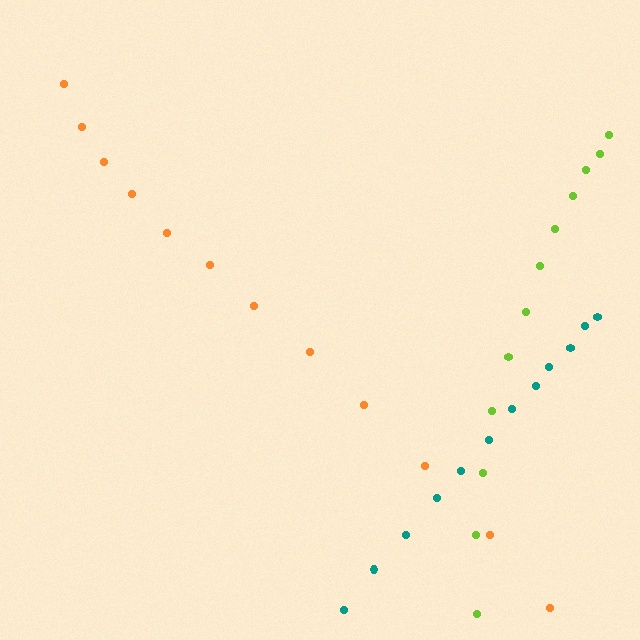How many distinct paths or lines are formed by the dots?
There are 3 distinct paths.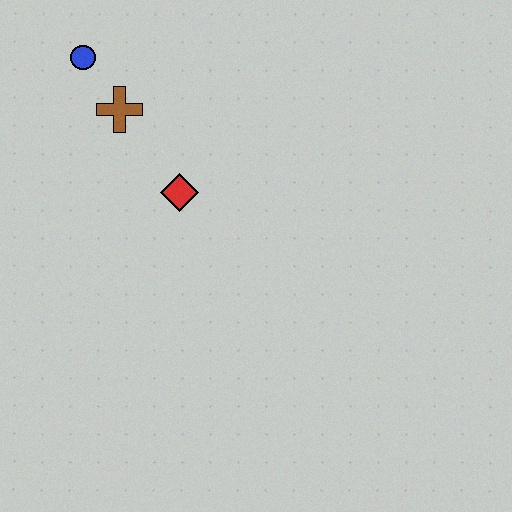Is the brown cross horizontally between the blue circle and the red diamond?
Yes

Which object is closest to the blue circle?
The brown cross is closest to the blue circle.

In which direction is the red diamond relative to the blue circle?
The red diamond is below the blue circle.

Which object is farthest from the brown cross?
The red diamond is farthest from the brown cross.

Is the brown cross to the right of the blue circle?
Yes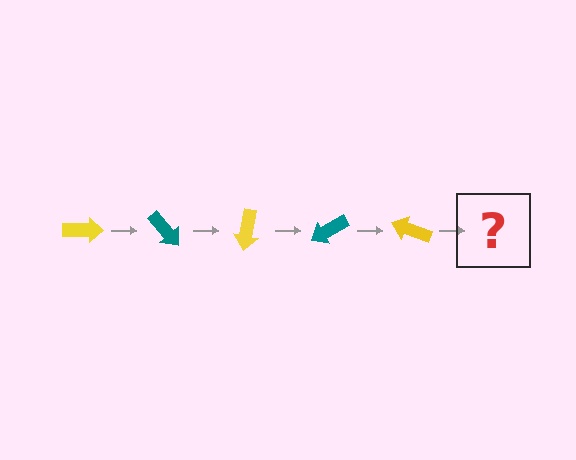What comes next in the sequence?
The next element should be a teal arrow, rotated 250 degrees from the start.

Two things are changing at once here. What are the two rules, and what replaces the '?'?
The two rules are that it rotates 50 degrees each step and the color cycles through yellow and teal. The '?' should be a teal arrow, rotated 250 degrees from the start.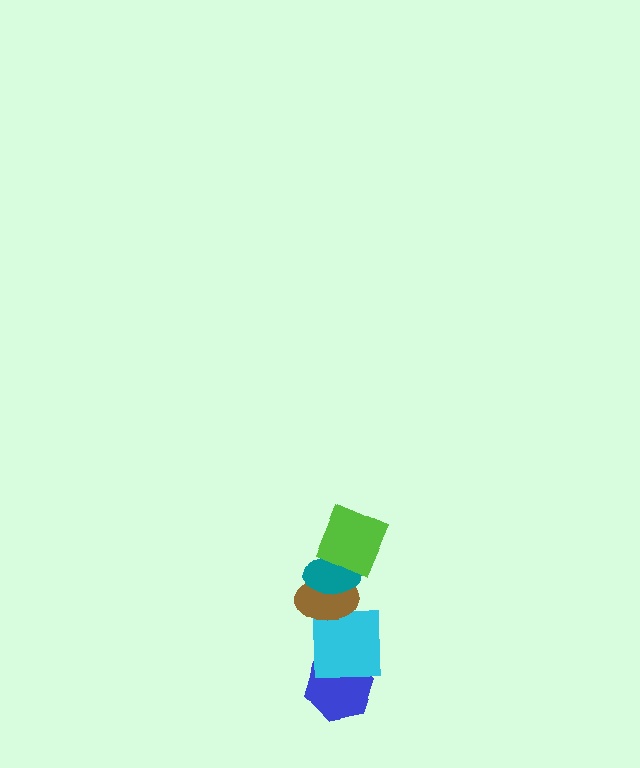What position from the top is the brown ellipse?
The brown ellipse is 3rd from the top.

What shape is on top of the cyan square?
The brown ellipse is on top of the cyan square.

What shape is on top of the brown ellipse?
The teal ellipse is on top of the brown ellipse.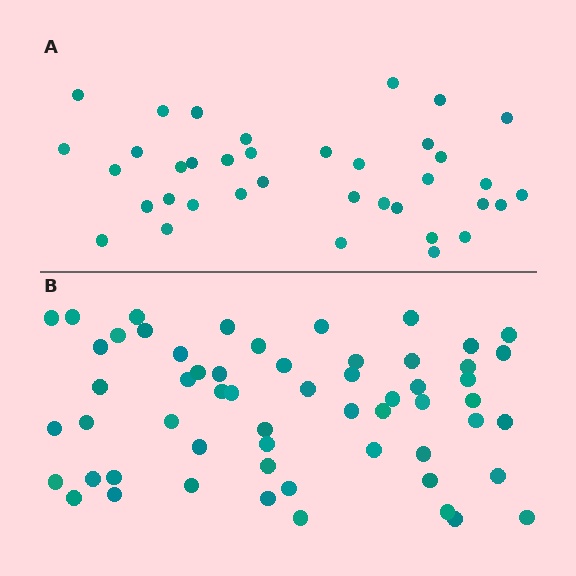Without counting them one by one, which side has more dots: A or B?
Region B (the bottom region) has more dots.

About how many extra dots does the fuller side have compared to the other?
Region B has approximately 20 more dots than region A.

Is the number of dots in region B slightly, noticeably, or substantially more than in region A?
Region B has substantially more. The ratio is roughly 1.6 to 1.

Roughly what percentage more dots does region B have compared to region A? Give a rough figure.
About 55% more.